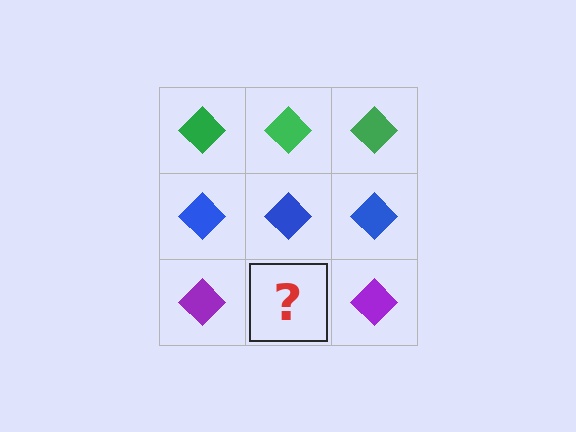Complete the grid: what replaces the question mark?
The question mark should be replaced with a purple diamond.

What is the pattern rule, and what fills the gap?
The rule is that each row has a consistent color. The gap should be filled with a purple diamond.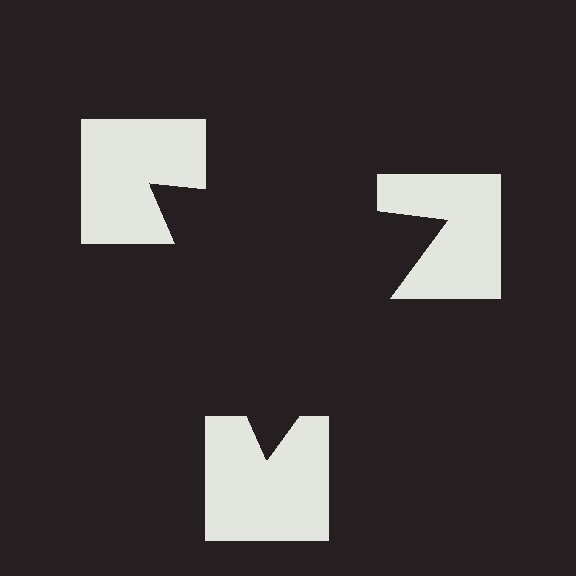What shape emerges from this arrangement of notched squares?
An illusory triangle — its edges are inferred from the aligned wedge cuts in the notched squares, not physically drawn.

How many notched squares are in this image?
There are 3 — one at each vertex of the illusory triangle.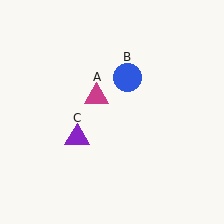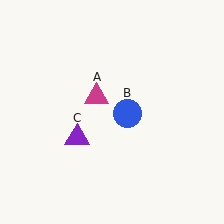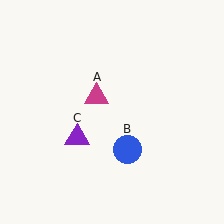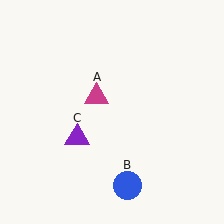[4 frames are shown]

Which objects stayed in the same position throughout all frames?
Magenta triangle (object A) and purple triangle (object C) remained stationary.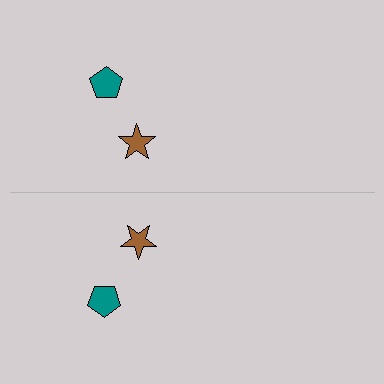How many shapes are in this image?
There are 4 shapes in this image.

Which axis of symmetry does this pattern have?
The pattern has a horizontal axis of symmetry running through the center of the image.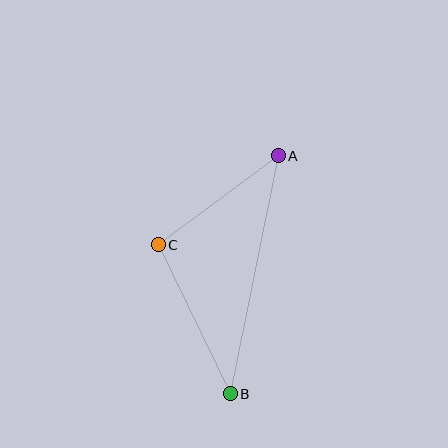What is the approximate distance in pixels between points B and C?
The distance between B and C is approximately 165 pixels.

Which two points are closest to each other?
Points A and C are closest to each other.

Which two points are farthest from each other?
Points A and B are farthest from each other.